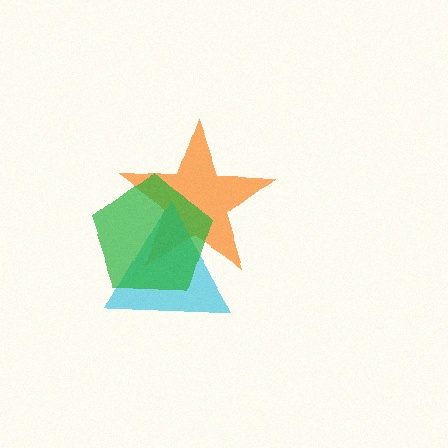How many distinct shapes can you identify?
There are 3 distinct shapes: an orange star, a cyan triangle, a green pentagon.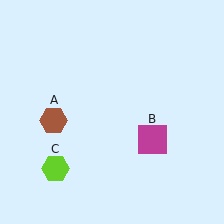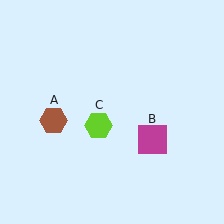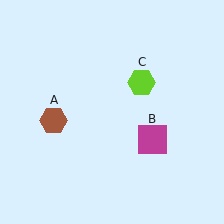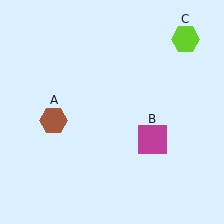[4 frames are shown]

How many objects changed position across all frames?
1 object changed position: lime hexagon (object C).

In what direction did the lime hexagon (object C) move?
The lime hexagon (object C) moved up and to the right.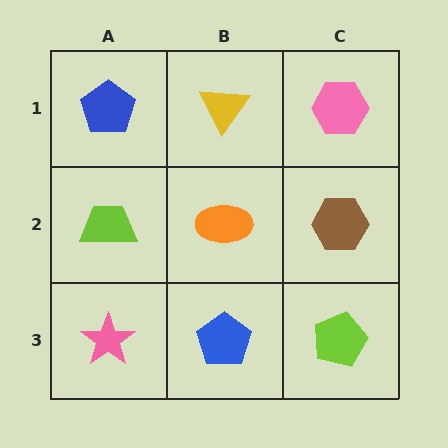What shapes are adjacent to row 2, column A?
A blue pentagon (row 1, column A), a pink star (row 3, column A), an orange ellipse (row 2, column B).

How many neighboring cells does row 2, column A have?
3.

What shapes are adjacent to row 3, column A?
A lime trapezoid (row 2, column A), a blue pentagon (row 3, column B).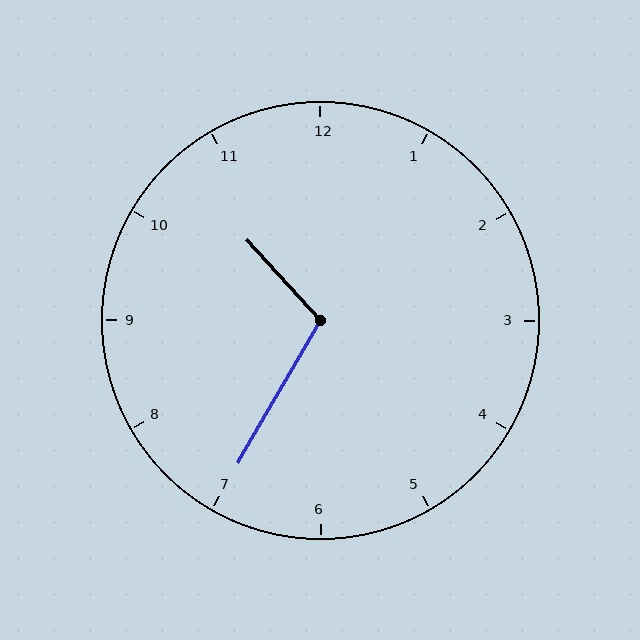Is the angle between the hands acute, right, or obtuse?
It is obtuse.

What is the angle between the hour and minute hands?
Approximately 108 degrees.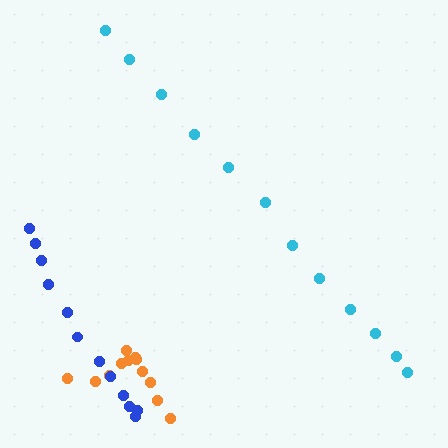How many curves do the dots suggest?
There are 3 distinct paths.